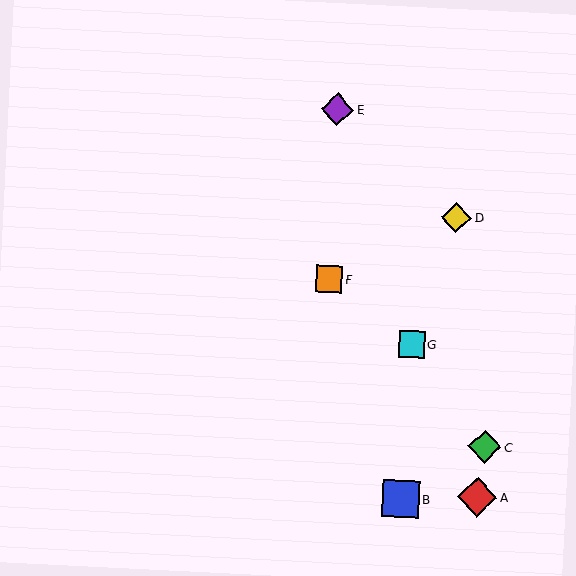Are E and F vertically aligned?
Yes, both are at x≈337.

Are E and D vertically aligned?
No, E is at x≈337 and D is at x≈457.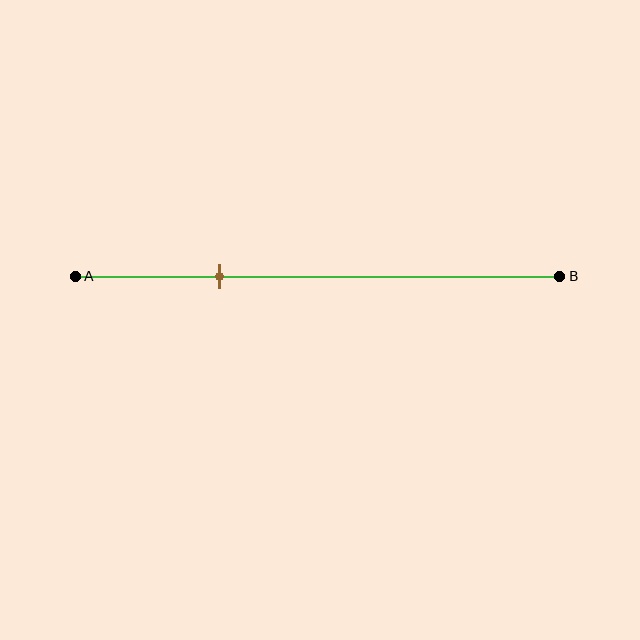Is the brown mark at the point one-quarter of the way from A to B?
No, the mark is at about 30% from A, not at the 25% one-quarter point.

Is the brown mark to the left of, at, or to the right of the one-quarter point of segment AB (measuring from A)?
The brown mark is to the right of the one-quarter point of segment AB.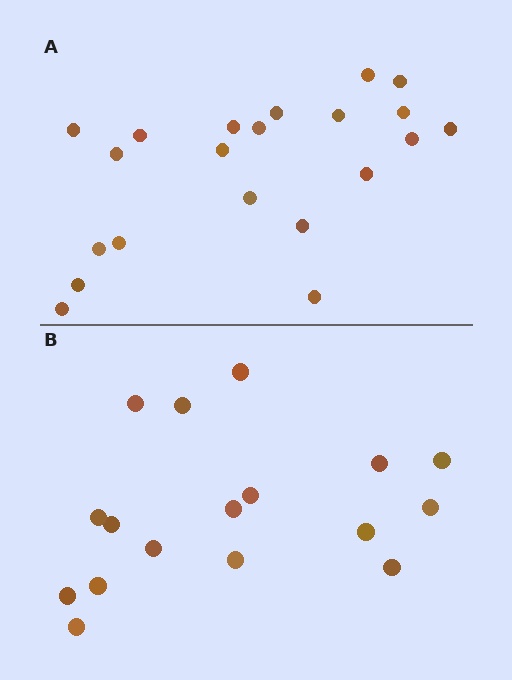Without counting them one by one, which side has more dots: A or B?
Region A (the top region) has more dots.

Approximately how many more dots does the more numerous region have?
Region A has about 4 more dots than region B.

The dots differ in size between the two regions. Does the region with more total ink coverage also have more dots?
No. Region B has more total ink coverage because its dots are larger, but region A actually contains more individual dots. Total area can be misleading — the number of items is what matters here.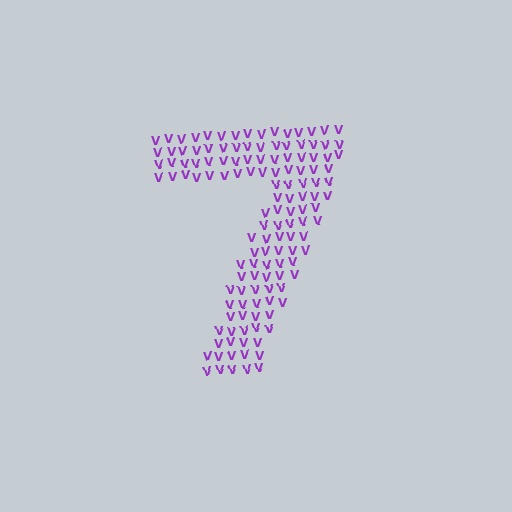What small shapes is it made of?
It is made of small letter V's.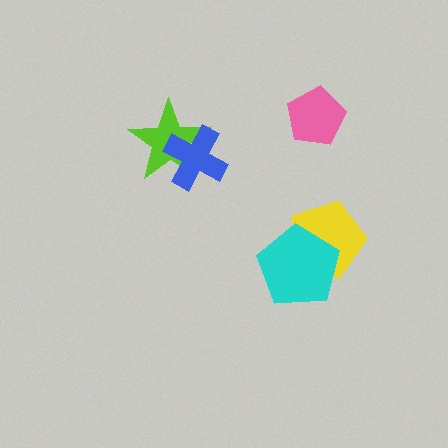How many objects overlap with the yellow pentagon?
1 object overlaps with the yellow pentagon.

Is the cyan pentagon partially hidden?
No, no other shape covers it.